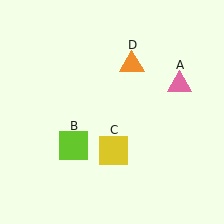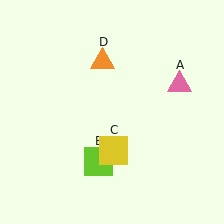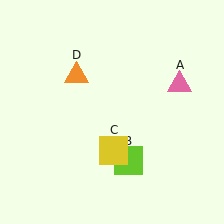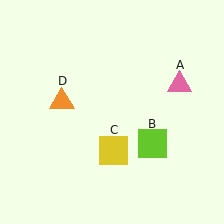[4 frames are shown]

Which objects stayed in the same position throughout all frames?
Pink triangle (object A) and yellow square (object C) remained stationary.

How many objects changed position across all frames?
2 objects changed position: lime square (object B), orange triangle (object D).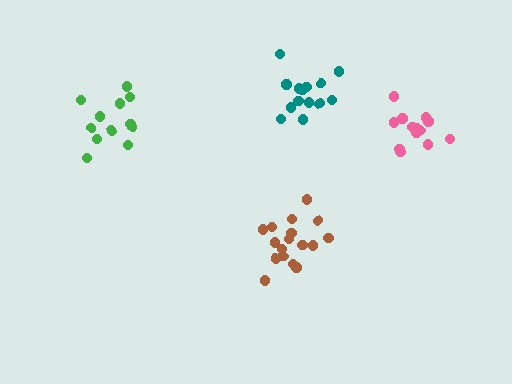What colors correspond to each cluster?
The clusters are colored: pink, teal, brown, green.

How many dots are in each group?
Group 1: 13 dots, Group 2: 14 dots, Group 3: 17 dots, Group 4: 12 dots (56 total).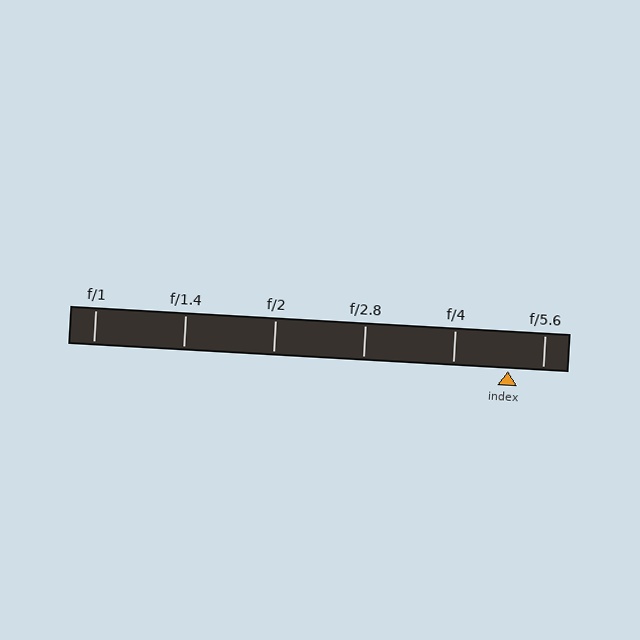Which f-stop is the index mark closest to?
The index mark is closest to f/5.6.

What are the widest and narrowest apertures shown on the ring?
The widest aperture shown is f/1 and the narrowest is f/5.6.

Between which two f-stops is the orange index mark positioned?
The index mark is between f/4 and f/5.6.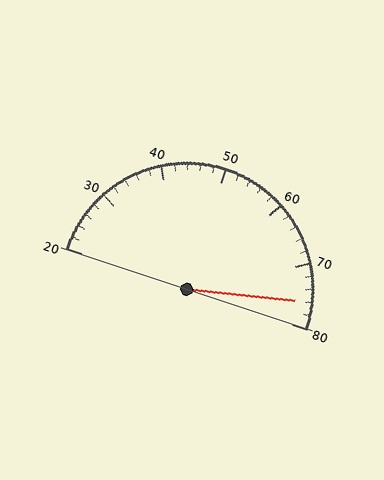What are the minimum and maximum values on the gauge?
The gauge ranges from 20 to 80.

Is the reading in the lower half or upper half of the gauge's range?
The reading is in the upper half of the range (20 to 80).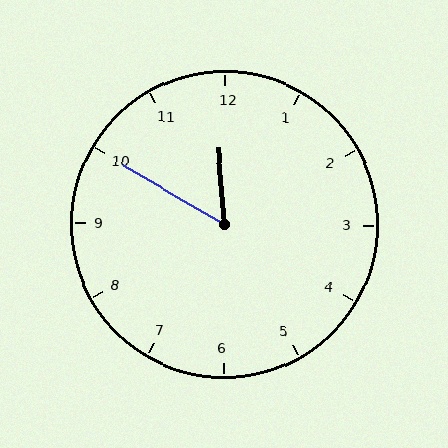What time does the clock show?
11:50.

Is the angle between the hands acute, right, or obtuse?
It is acute.